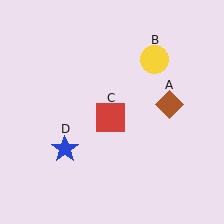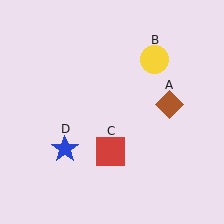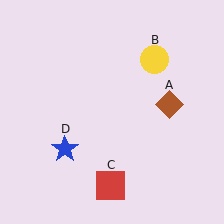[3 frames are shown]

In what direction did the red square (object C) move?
The red square (object C) moved down.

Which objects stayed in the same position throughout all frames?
Brown diamond (object A) and yellow circle (object B) and blue star (object D) remained stationary.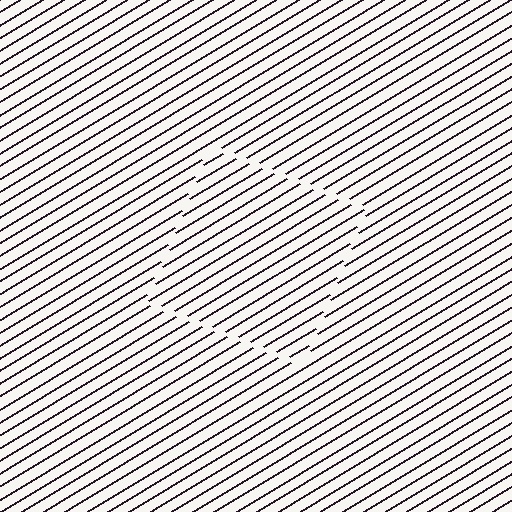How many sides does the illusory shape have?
4 sides — the line-ends trace a square.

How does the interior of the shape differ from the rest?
The interior of the shape contains the same grating, shifted by half a period — the contour is defined by the phase discontinuity where line-ends from the inner and outer gratings abut.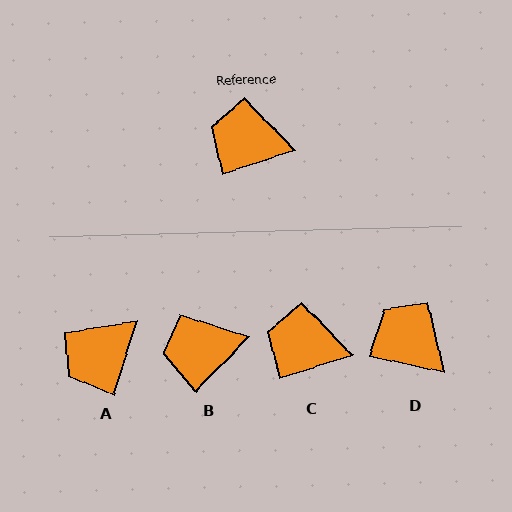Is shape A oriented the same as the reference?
No, it is off by about 55 degrees.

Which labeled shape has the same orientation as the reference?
C.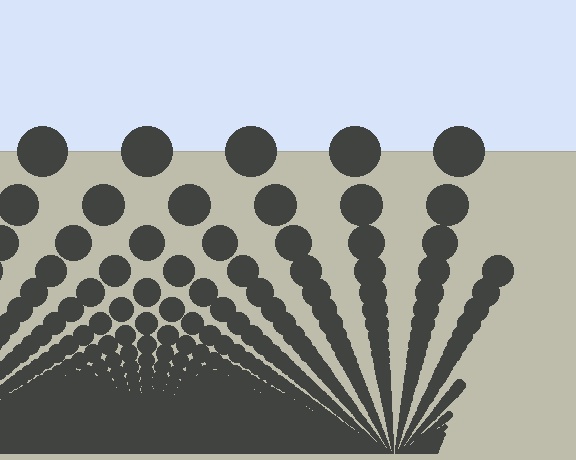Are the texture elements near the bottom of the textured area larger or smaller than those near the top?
Smaller. The gradient is inverted — elements near the bottom are smaller and denser.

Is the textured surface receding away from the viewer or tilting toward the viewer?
The surface appears to tilt toward the viewer. Texture elements get larger and sparser toward the top.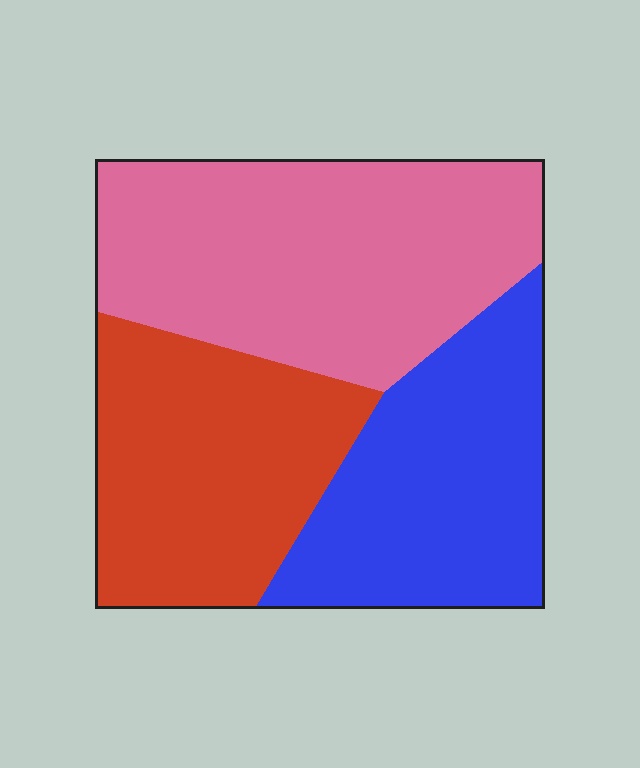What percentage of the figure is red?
Red covers about 30% of the figure.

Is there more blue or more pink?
Pink.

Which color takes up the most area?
Pink, at roughly 40%.